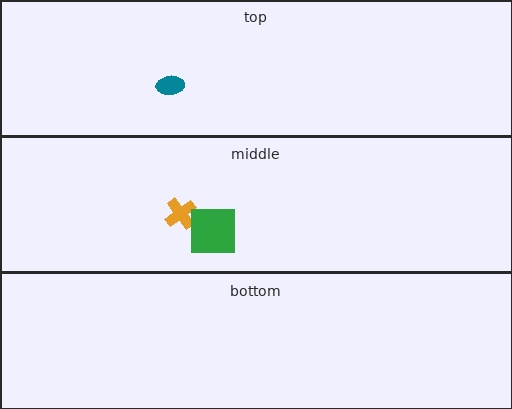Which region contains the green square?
The middle region.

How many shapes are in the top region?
1.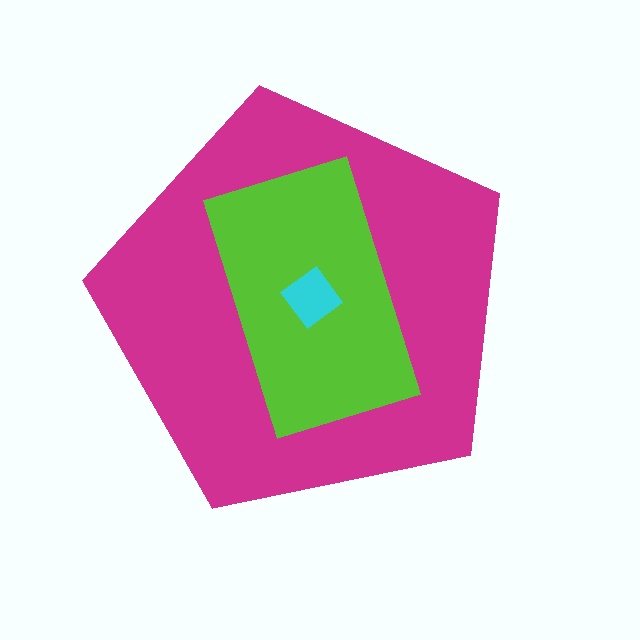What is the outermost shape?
The magenta pentagon.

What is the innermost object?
The cyan diamond.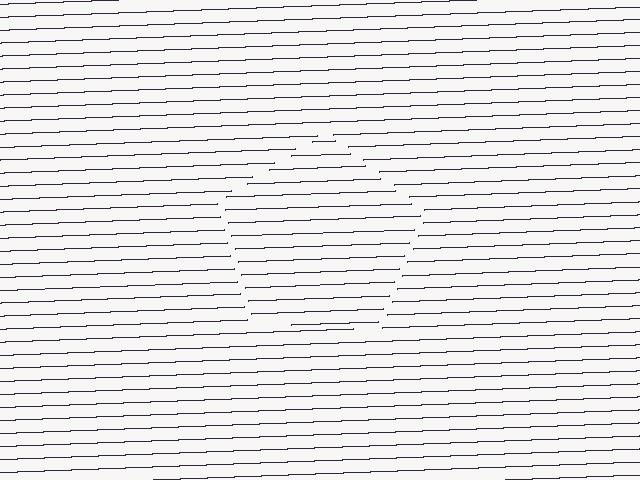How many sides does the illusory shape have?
5 sides — the line-ends trace a pentagon.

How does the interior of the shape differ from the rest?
The interior of the shape contains the same grating, shifted by half a period — the contour is defined by the phase discontinuity where line-ends from the inner and outer gratings abut.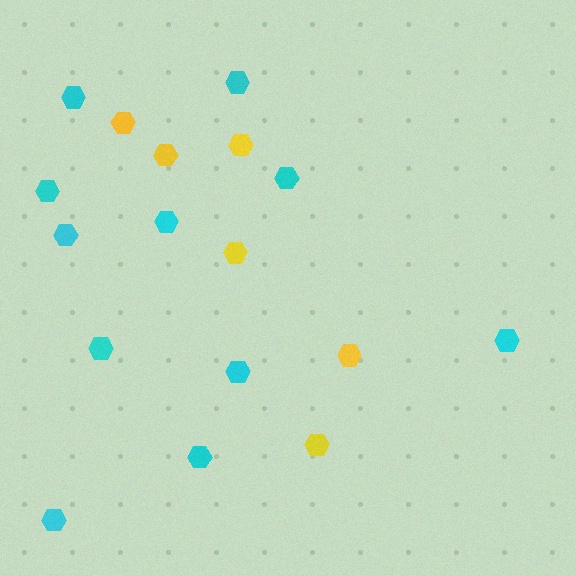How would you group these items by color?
There are 2 groups: one group of cyan hexagons (11) and one group of yellow hexagons (6).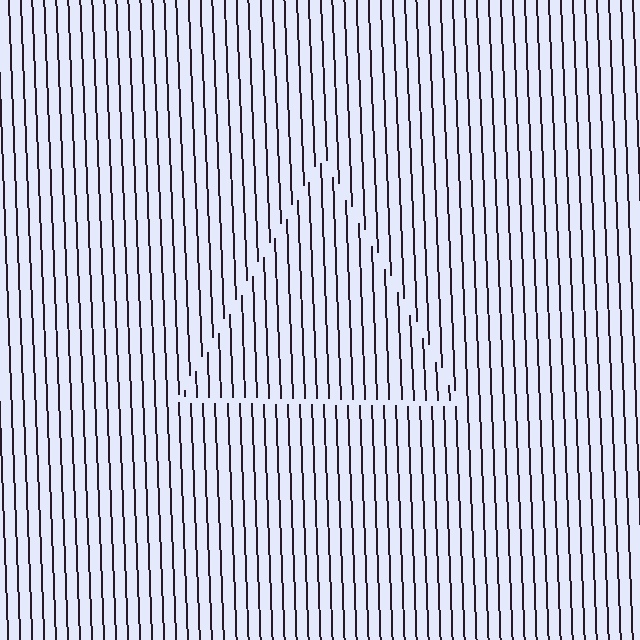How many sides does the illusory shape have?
3 sides — the line-ends trace a triangle.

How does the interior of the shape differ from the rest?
The interior of the shape contains the same grating, shifted by half a period — the contour is defined by the phase discontinuity where line-ends from the inner and outer gratings abut.